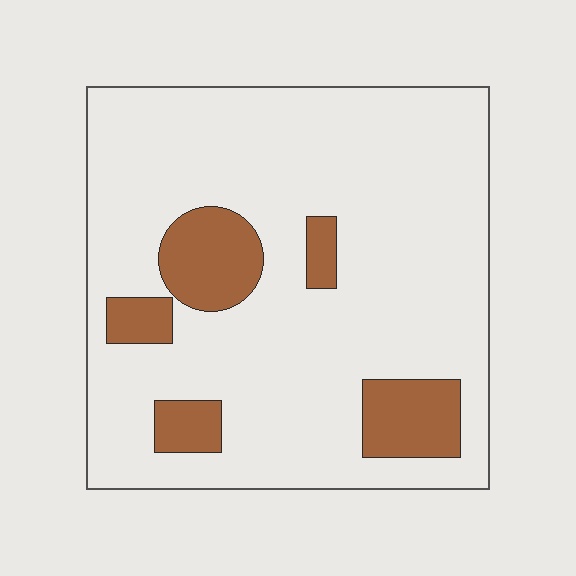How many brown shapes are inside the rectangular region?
5.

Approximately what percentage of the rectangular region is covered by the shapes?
Approximately 15%.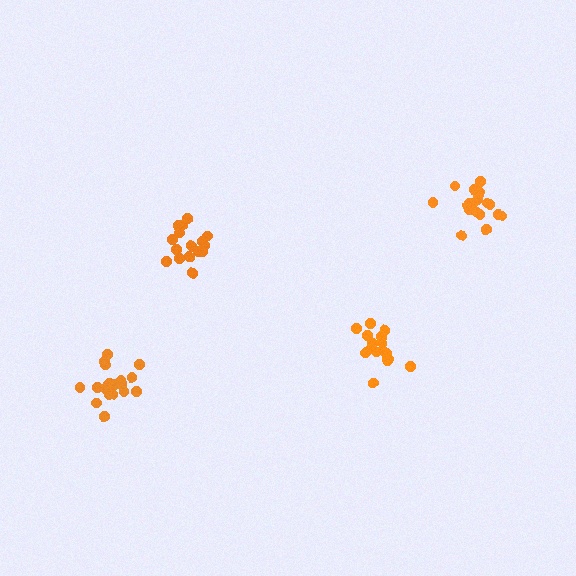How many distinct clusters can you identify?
There are 4 distinct clusters.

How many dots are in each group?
Group 1: 16 dots, Group 2: 16 dots, Group 3: 20 dots, Group 4: 19 dots (71 total).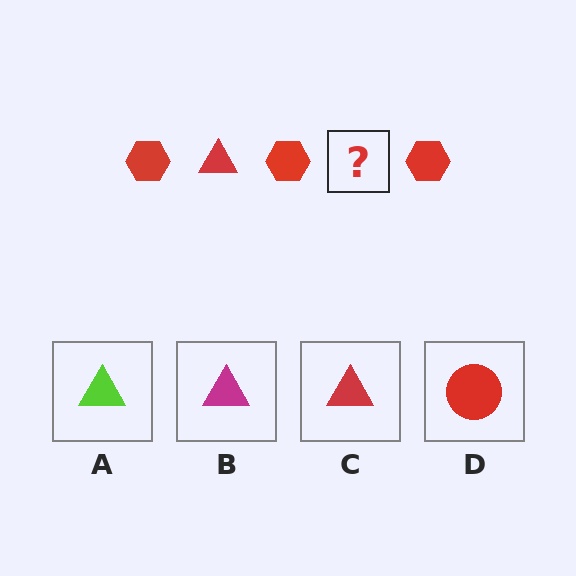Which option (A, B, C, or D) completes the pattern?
C.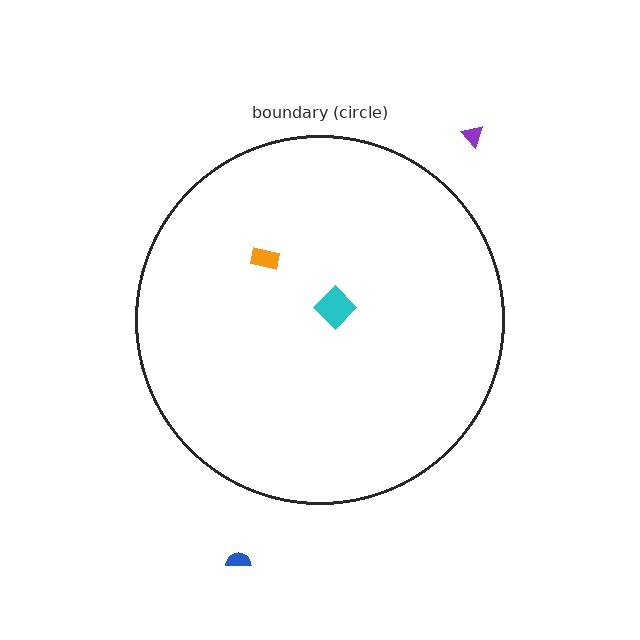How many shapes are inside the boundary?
2 inside, 2 outside.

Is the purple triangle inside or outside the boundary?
Outside.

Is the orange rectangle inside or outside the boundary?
Inside.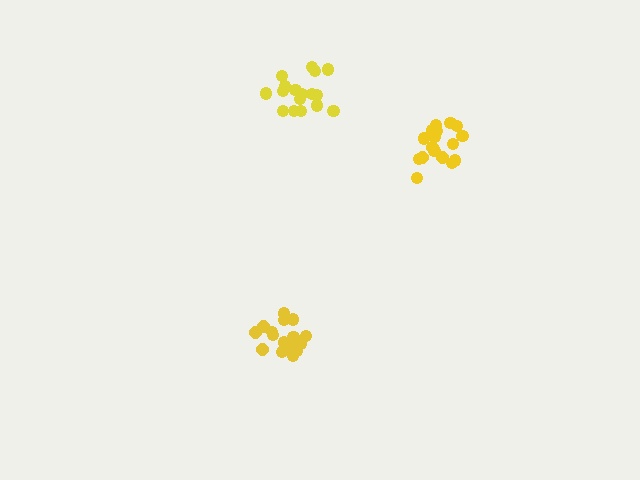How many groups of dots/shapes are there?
There are 3 groups.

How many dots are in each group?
Group 1: 17 dots, Group 2: 18 dots, Group 3: 18 dots (53 total).